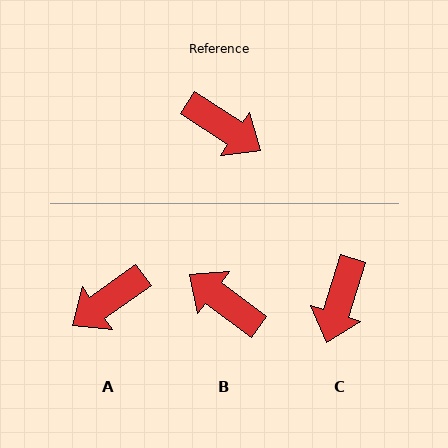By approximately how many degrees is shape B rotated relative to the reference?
Approximately 177 degrees counter-clockwise.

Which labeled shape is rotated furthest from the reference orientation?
B, about 177 degrees away.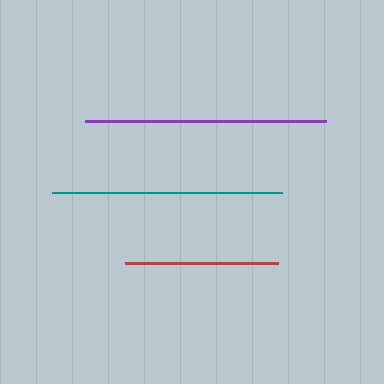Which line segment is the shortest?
The red line is the shortest at approximately 153 pixels.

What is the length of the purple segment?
The purple segment is approximately 241 pixels long.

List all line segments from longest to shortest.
From longest to shortest: purple, teal, red.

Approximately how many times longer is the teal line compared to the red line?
The teal line is approximately 1.5 times the length of the red line.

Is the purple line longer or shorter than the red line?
The purple line is longer than the red line.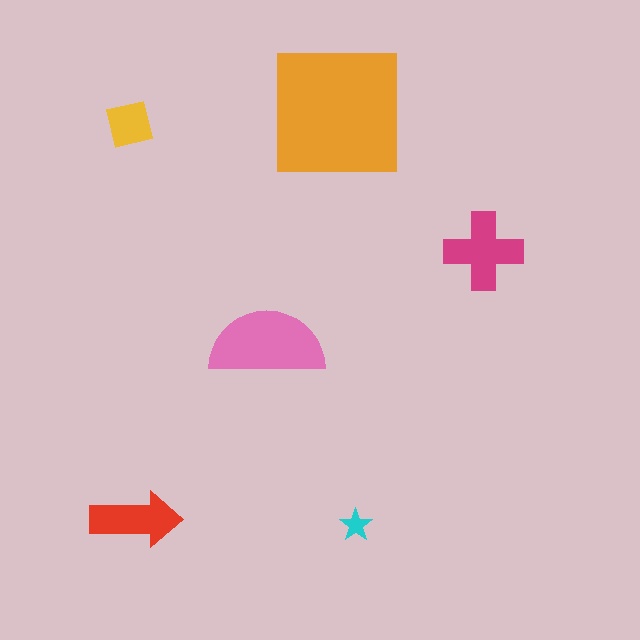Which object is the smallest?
The cyan star.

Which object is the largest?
The orange square.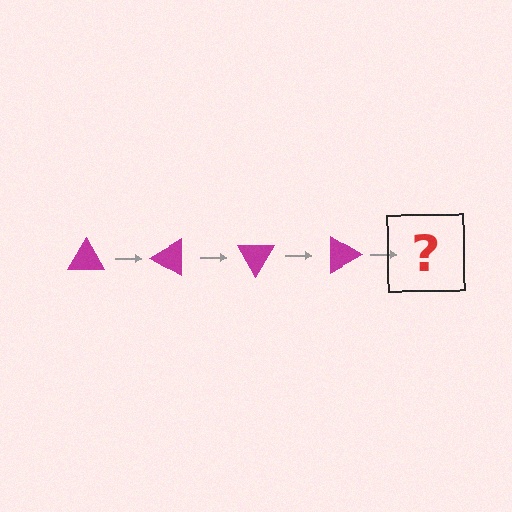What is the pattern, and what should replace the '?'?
The pattern is that the triangle rotates 30 degrees each step. The '?' should be a magenta triangle rotated 120 degrees.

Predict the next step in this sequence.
The next step is a magenta triangle rotated 120 degrees.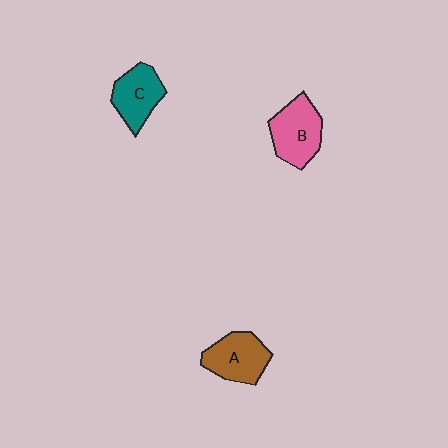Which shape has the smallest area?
Shape C (teal).